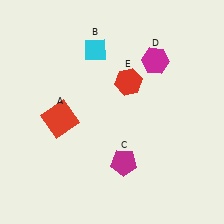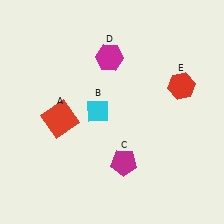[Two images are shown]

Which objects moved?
The objects that moved are: the cyan diamond (B), the magenta hexagon (D), the red hexagon (E).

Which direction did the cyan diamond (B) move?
The cyan diamond (B) moved down.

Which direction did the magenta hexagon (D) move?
The magenta hexagon (D) moved left.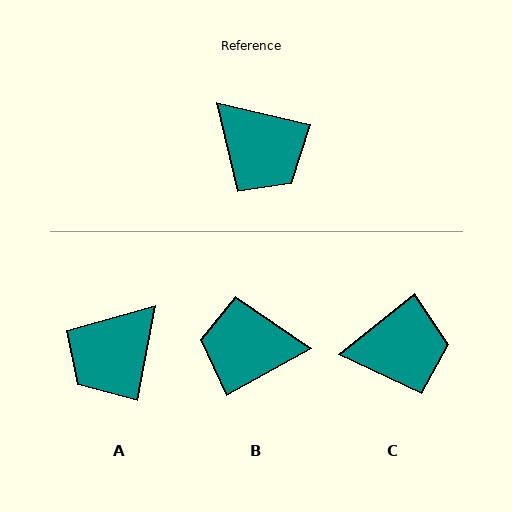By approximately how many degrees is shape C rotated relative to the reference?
Approximately 52 degrees counter-clockwise.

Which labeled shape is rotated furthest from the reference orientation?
B, about 138 degrees away.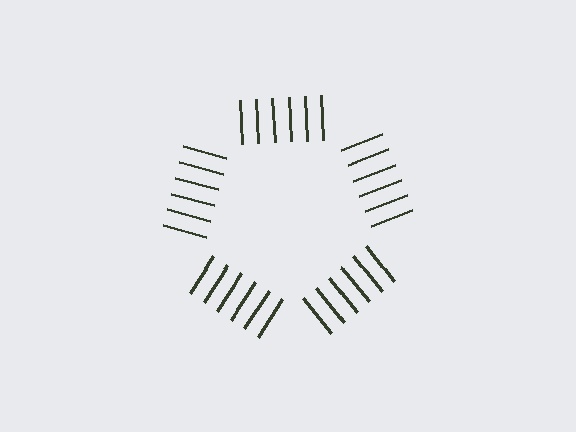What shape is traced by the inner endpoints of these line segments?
An illusory pentagon — the line segments terminate on its edges but no continuous stroke is drawn.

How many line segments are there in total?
30 — 6 along each of the 5 edges.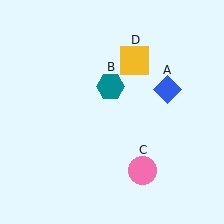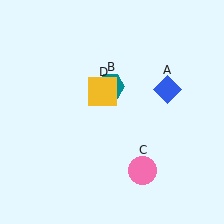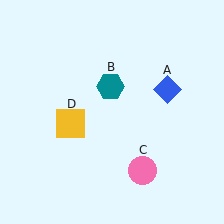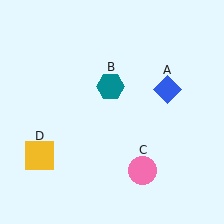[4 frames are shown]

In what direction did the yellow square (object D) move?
The yellow square (object D) moved down and to the left.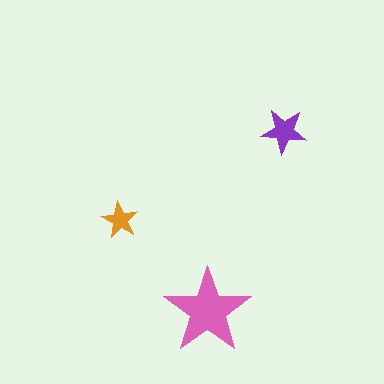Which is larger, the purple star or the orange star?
The purple one.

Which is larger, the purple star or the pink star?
The pink one.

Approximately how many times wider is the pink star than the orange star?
About 2.5 times wider.